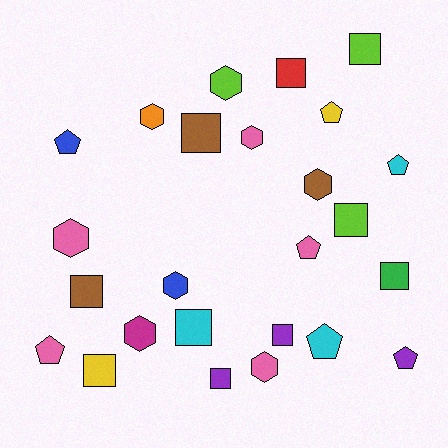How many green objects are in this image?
There is 1 green object.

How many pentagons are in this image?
There are 7 pentagons.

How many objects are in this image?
There are 25 objects.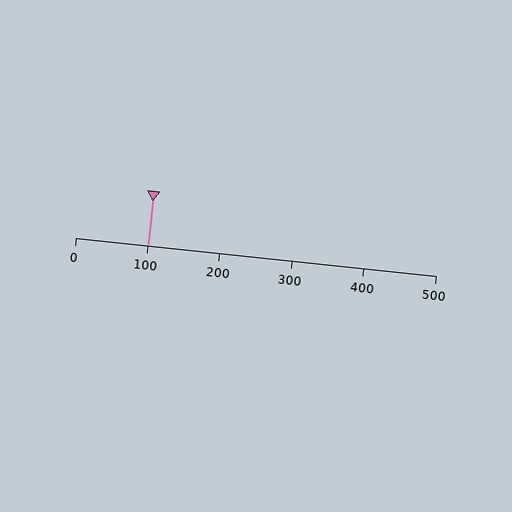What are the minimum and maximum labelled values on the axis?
The axis runs from 0 to 500.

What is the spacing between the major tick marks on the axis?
The major ticks are spaced 100 apart.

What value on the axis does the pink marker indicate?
The marker indicates approximately 100.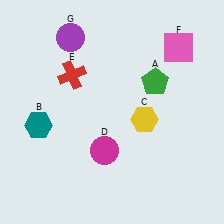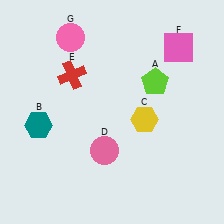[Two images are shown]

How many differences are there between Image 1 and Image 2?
There are 3 differences between the two images.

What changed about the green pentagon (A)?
In Image 1, A is green. In Image 2, it changed to lime.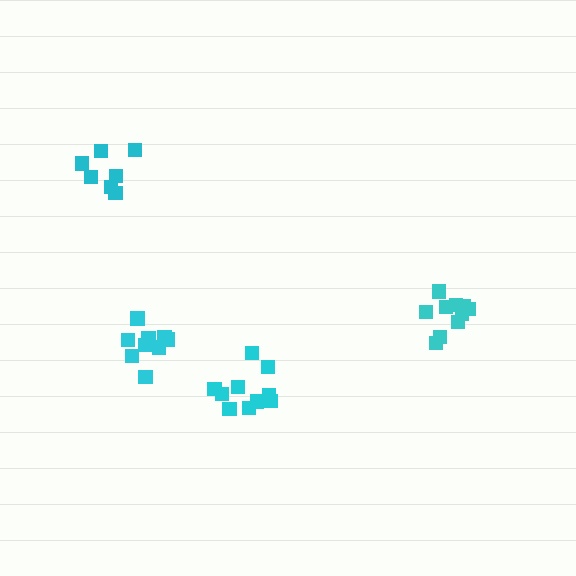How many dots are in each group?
Group 1: 10 dots, Group 2: 7 dots, Group 3: 10 dots, Group 4: 10 dots (37 total).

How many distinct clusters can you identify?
There are 4 distinct clusters.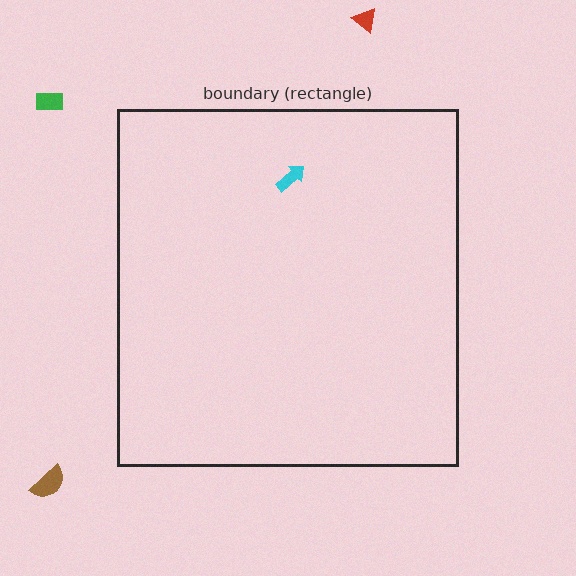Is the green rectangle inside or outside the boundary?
Outside.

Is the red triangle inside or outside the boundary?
Outside.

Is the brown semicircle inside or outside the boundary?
Outside.